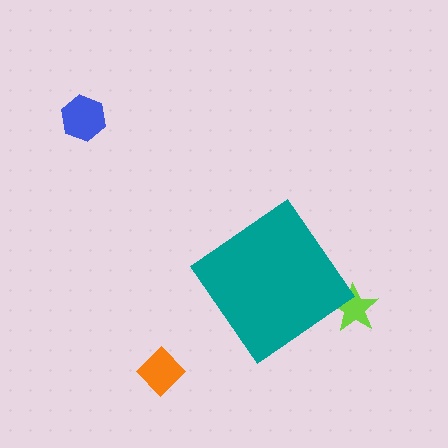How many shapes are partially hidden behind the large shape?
1 shape is partially hidden.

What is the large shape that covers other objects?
A teal diamond.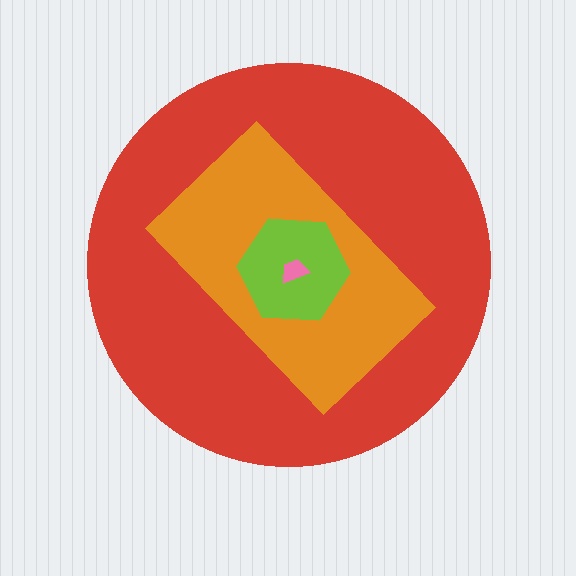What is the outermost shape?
The red circle.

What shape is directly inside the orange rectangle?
The lime hexagon.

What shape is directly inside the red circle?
The orange rectangle.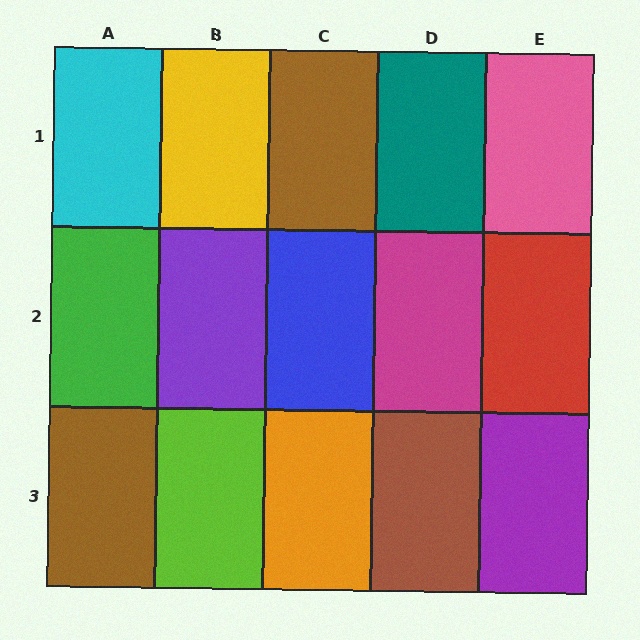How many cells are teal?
1 cell is teal.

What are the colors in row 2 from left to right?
Green, purple, blue, magenta, red.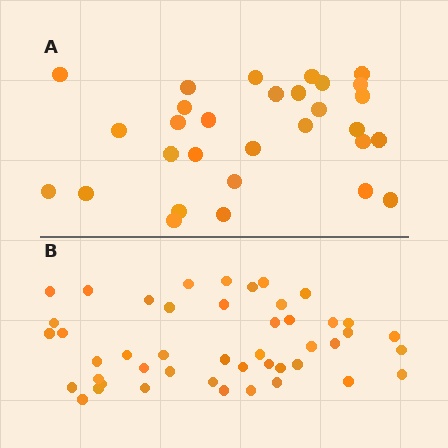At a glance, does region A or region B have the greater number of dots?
Region B (the bottom region) has more dots.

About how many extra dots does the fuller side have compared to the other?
Region B has approximately 15 more dots than region A.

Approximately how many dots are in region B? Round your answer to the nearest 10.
About 50 dots. (The exact count is 46, which rounds to 50.)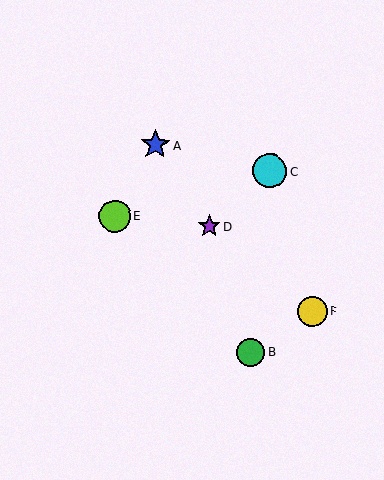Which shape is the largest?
The cyan circle (labeled C) is the largest.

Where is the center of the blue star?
The center of the blue star is at (155, 145).